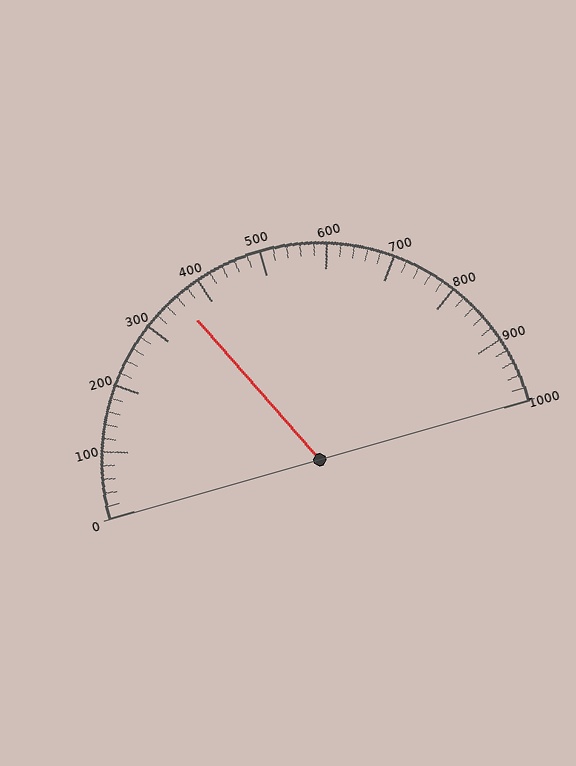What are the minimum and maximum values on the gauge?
The gauge ranges from 0 to 1000.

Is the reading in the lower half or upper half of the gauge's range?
The reading is in the lower half of the range (0 to 1000).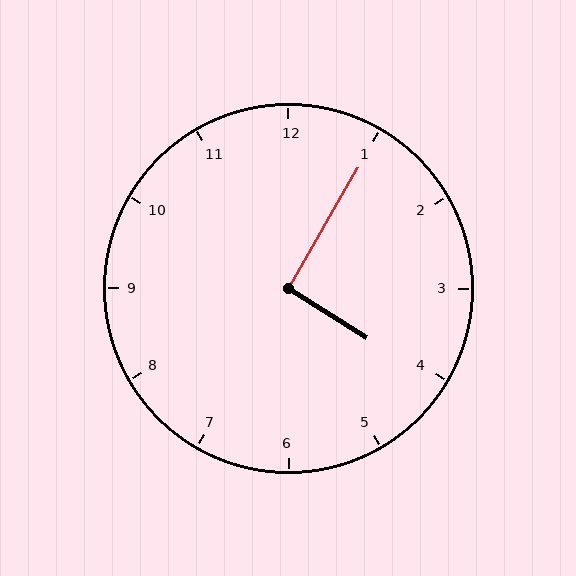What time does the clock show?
4:05.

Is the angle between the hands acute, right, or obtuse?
It is right.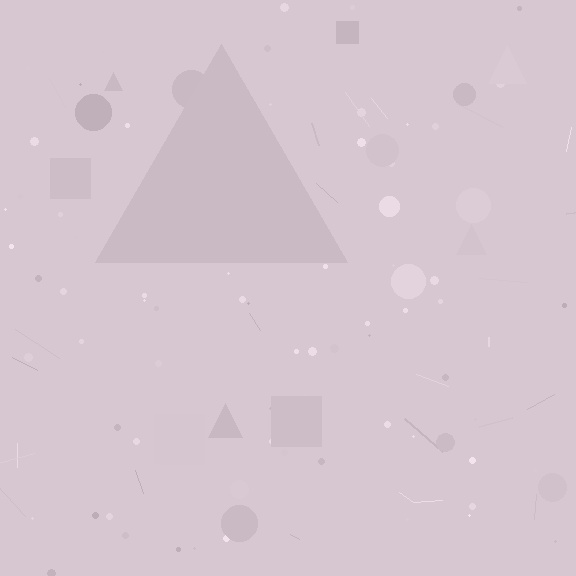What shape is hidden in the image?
A triangle is hidden in the image.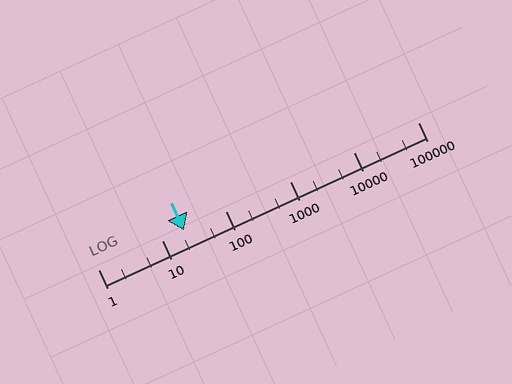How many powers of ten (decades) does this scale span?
The scale spans 5 decades, from 1 to 100000.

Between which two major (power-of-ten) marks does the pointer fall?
The pointer is between 10 and 100.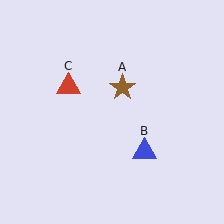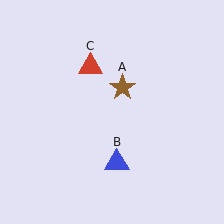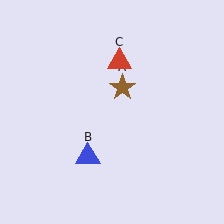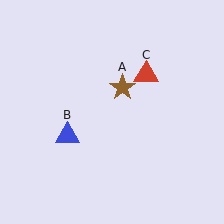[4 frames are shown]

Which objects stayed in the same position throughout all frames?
Brown star (object A) remained stationary.